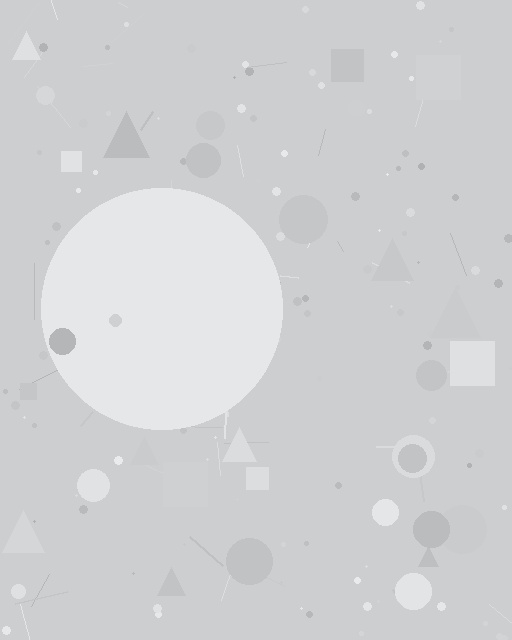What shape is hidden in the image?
A circle is hidden in the image.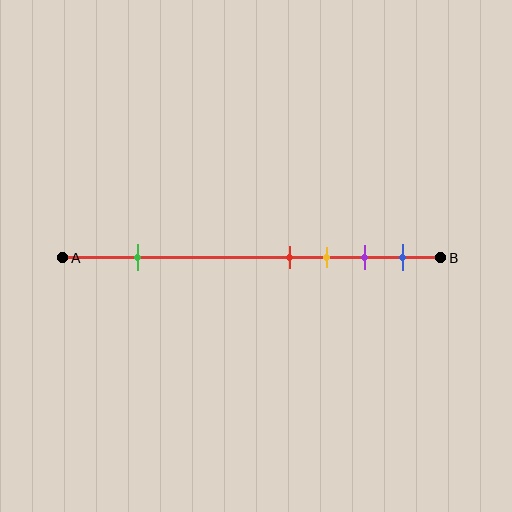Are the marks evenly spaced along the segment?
No, the marks are not evenly spaced.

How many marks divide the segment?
There are 5 marks dividing the segment.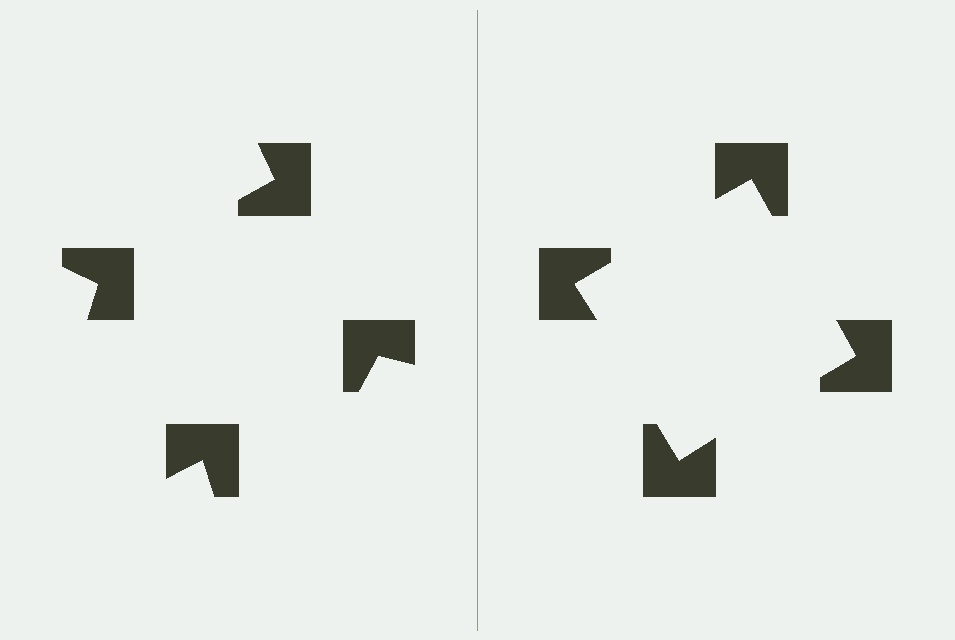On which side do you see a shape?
An illusory square appears on the right side. On the left side the wedge cuts are rotated, so no coherent shape forms.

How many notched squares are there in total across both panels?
8 — 4 on each side.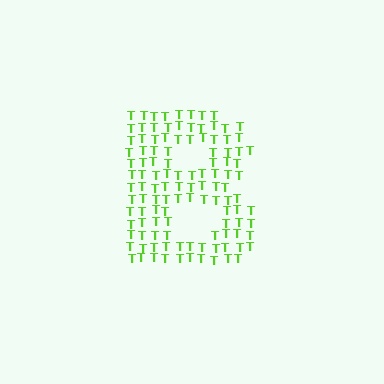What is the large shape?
The large shape is the letter B.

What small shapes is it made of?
It is made of small letter T's.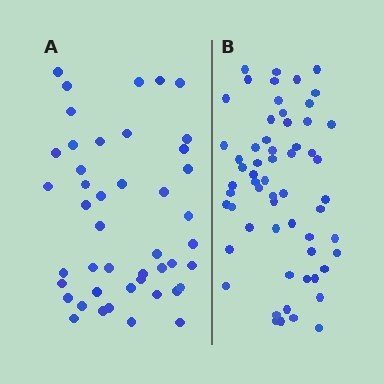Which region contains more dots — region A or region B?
Region B (the right region) has more dots.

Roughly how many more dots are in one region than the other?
Region B has approximately 15 more dots than region A.